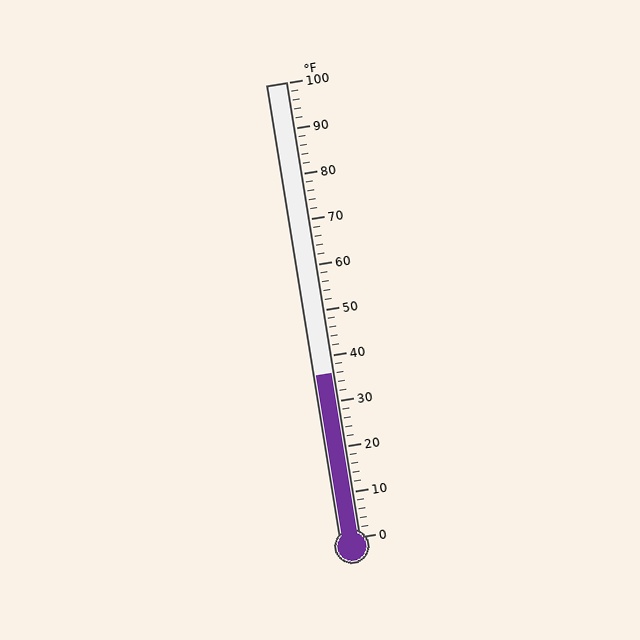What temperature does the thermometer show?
The thermometer shows approximately 36°F.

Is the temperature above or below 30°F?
The temperature is above 30°F.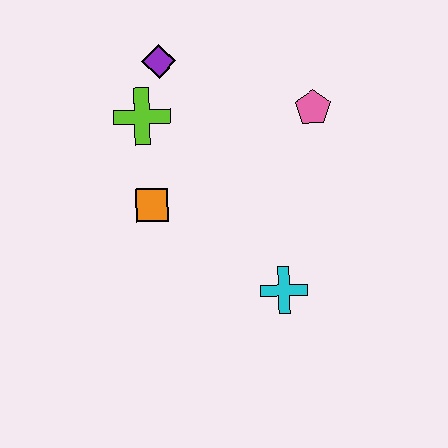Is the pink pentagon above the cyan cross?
Yes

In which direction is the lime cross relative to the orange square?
The lime cross is above the orange square.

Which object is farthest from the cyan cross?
The purple diamond is farthest from the cyan cross.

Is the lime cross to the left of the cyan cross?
Yes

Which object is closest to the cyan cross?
The orange square is closest to the cyan cross.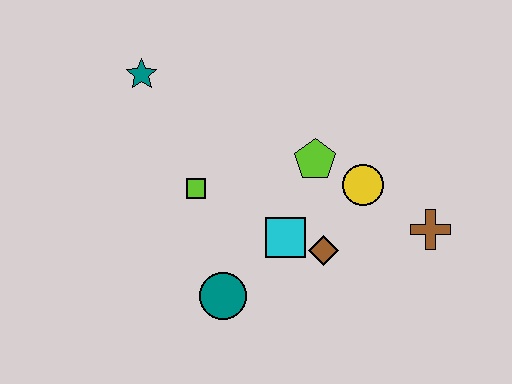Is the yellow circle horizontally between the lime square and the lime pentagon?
No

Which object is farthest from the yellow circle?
The teal star is farthest from the yellow circle.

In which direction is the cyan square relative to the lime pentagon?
The cyan square is below the lime pentagon.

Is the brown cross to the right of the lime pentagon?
Yes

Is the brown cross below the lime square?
Yes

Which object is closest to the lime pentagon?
The yellow circle is closest to the lime pentagon.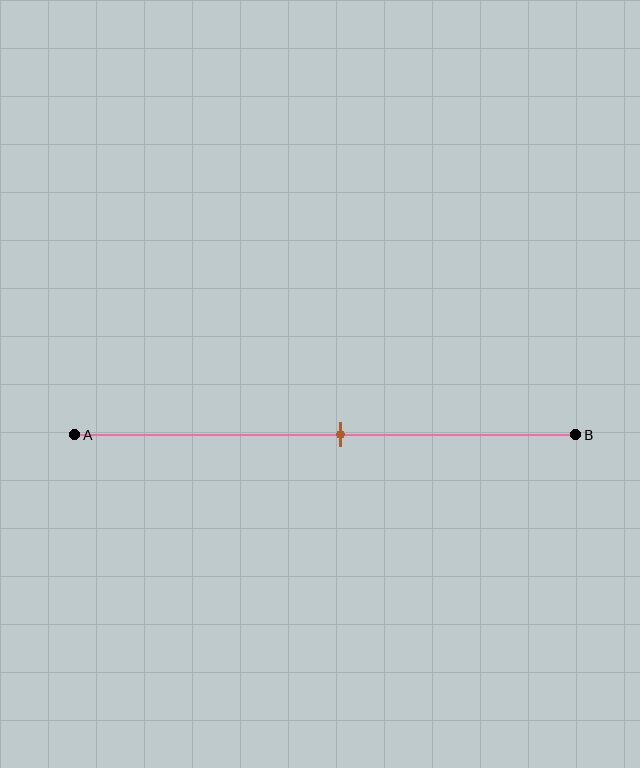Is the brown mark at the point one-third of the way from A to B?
No, the mark is at about 55% from A, not at the 33% one-third point.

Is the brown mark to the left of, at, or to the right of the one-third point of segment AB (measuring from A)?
The brown mark is to the right of the one-third point of segment AB.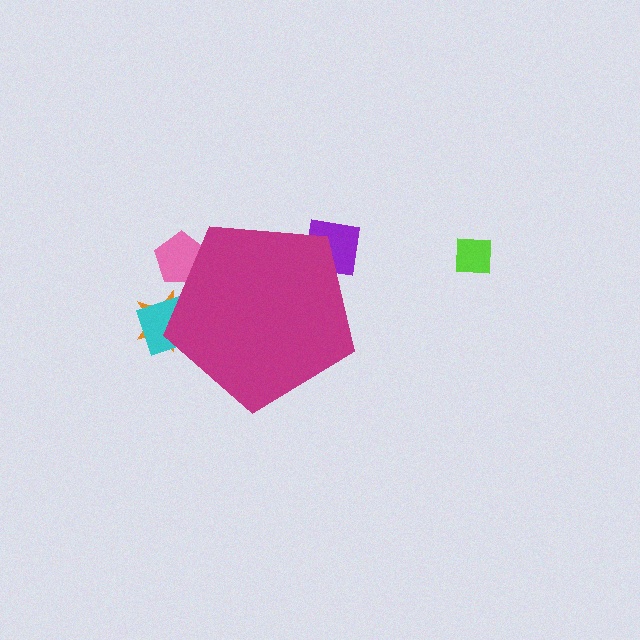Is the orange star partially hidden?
Yes, the orange star is partially hidden behind the magenta pentagon.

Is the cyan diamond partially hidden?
Yes, the cyan diamond is partially hidden behind the magenta pentagon.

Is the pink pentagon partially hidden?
Yes, the pink pentagon is partially hidden behind the magenta pentagon.